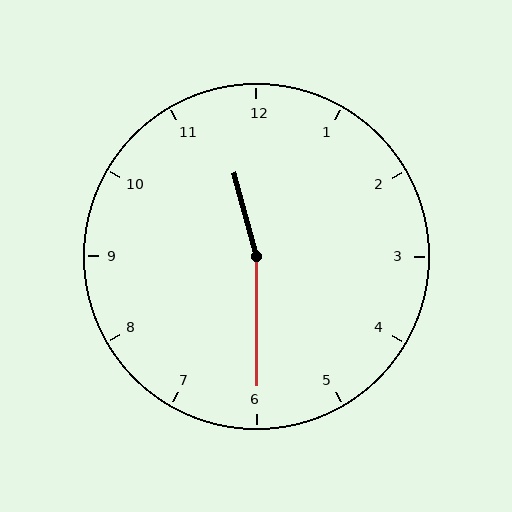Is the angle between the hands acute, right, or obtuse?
It is obtuse.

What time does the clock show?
11:30.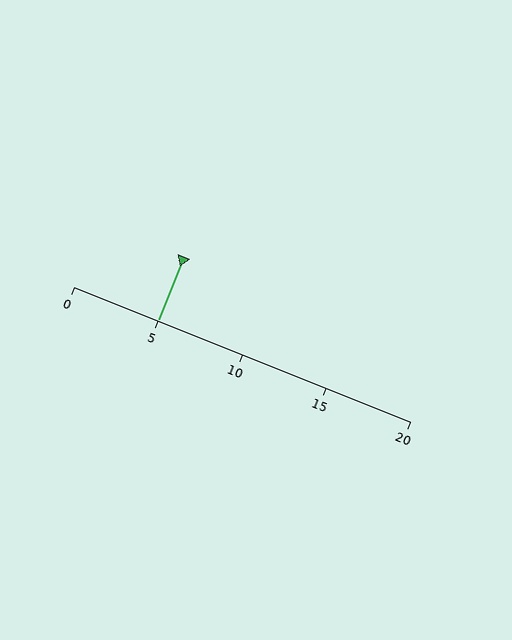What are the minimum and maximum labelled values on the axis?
The axis runs from 0 to 20.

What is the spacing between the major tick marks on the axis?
The major ticks are spaced 5 apart.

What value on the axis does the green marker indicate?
The marker indicates approximately 5.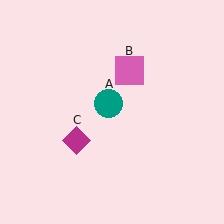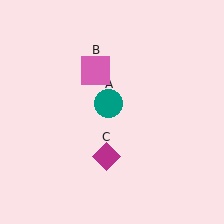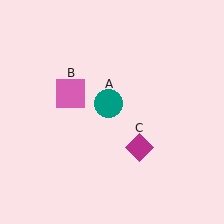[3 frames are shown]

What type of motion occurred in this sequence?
The pink square (object B), magenta diamond (object C) rotated counterclockwise around the center of the scene.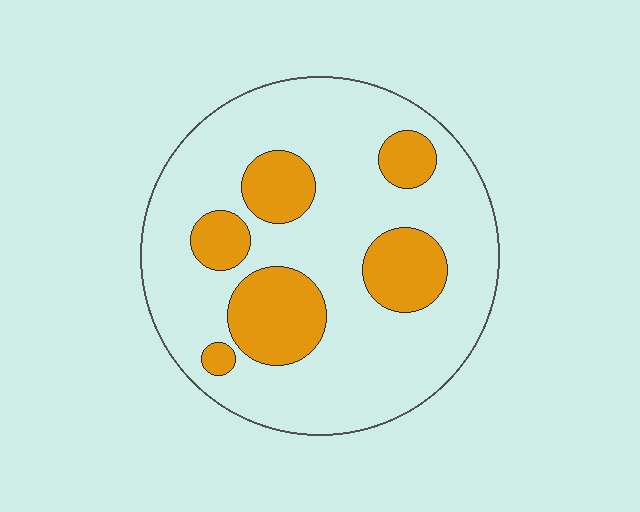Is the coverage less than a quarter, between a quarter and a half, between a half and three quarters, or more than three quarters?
Less than a quarter.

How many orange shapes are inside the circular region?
6.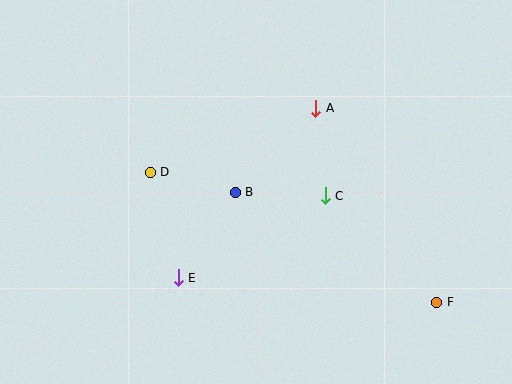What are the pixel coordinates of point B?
Point B is at (235, 192).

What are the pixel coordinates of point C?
Point C is at (325, 196).